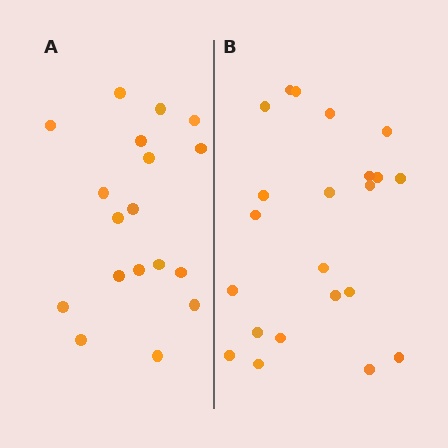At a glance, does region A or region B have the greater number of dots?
Region B (the right region) has more dots.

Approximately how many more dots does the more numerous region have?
Region B has about 4 more dots than region A.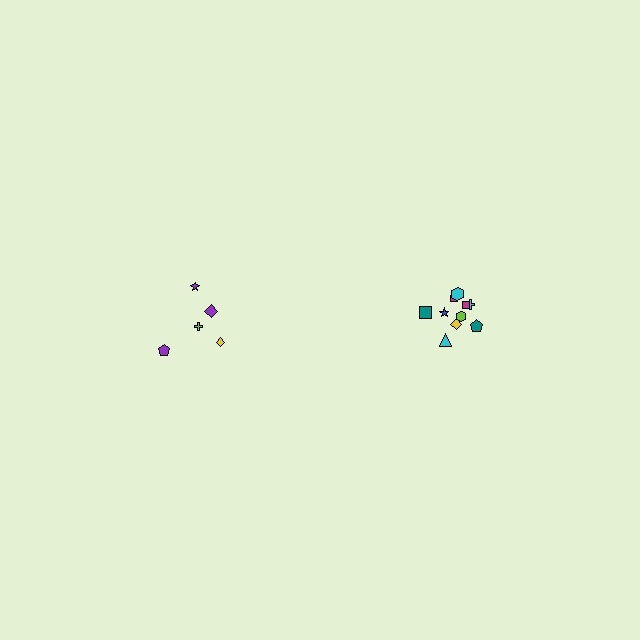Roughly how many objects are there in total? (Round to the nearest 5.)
Roughly 15 objects in total.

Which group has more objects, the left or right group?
The right group.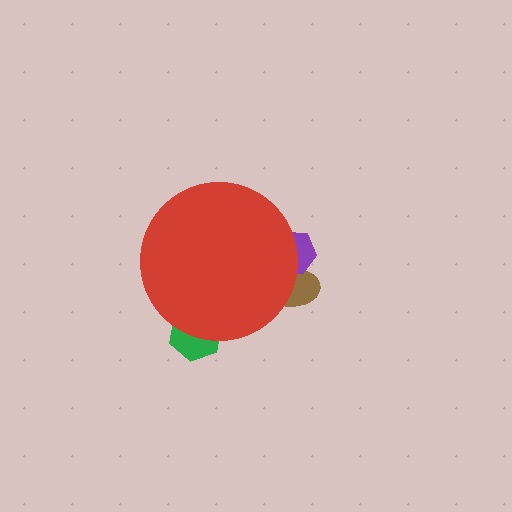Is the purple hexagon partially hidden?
Yes, the purple hexagon is partially hidden behind the red circle.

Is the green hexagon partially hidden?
Yes, the green hexagon is partially hidden behind the red circle.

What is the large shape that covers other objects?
A red circle.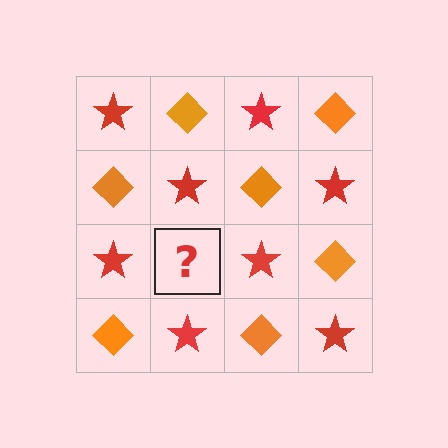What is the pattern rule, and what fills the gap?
The rule is that it alternates red star and orange diamond in a checkerboard pattern. The gap should be filled with an orange diamond.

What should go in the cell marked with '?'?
The missing cell should contain an orange diamond.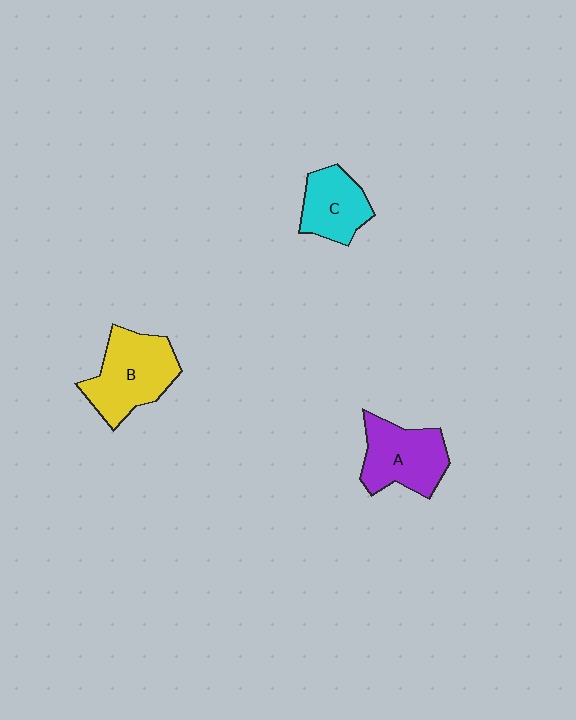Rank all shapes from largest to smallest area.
From largest to smallest: B (yellow), A (purple), C (cyan).